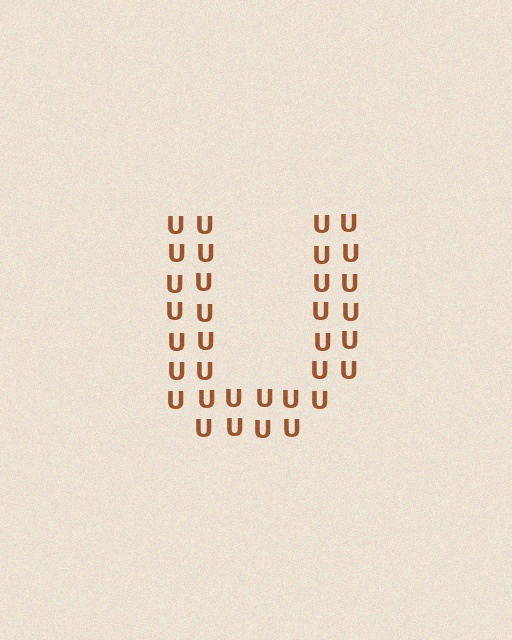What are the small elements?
The small elements are letter U's.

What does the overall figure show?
The overall figure shows the letter U.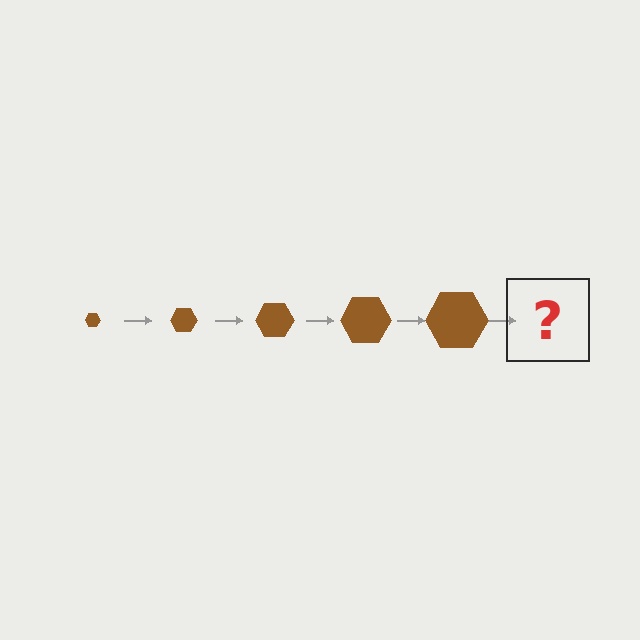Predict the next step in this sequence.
The next step is a brown hexagon, larger than the previous one.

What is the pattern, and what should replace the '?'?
The pattern is that the hexagon gets progressively larger each step. The '?' should be a brown hexagon, larger than the previous one.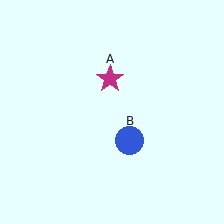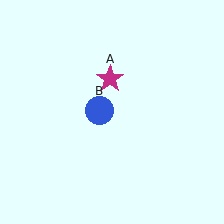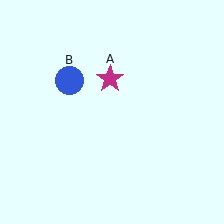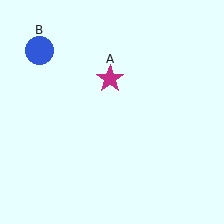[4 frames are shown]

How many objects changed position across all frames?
1 object changed position: blue circle (object B).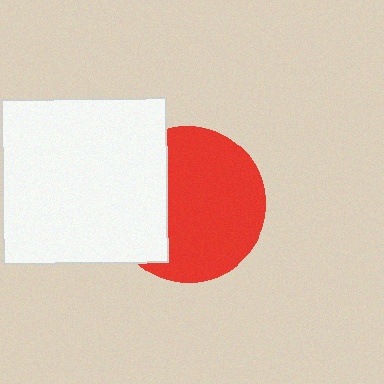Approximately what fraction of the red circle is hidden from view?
Roughly 32% of the red circle is hidden behind the white square.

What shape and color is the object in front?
The object in front is a white square.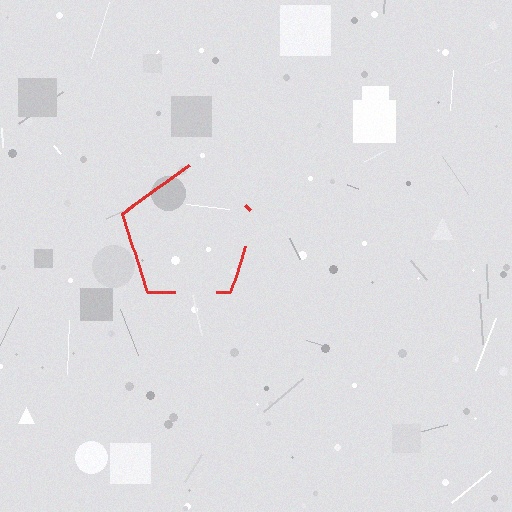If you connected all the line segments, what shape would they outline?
They would outline a pentagon.